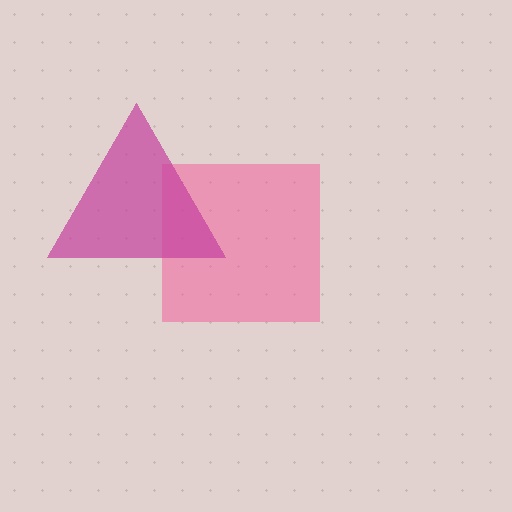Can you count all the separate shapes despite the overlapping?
Yes, there are 2 separate shapes.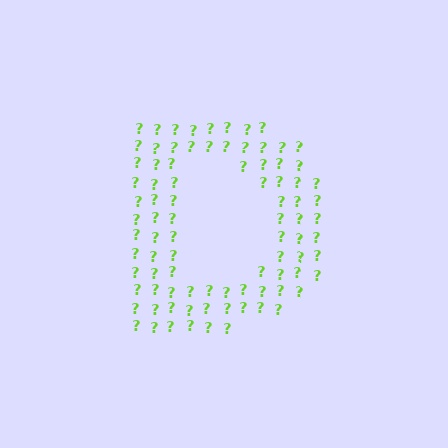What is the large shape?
The large shape is the letter D.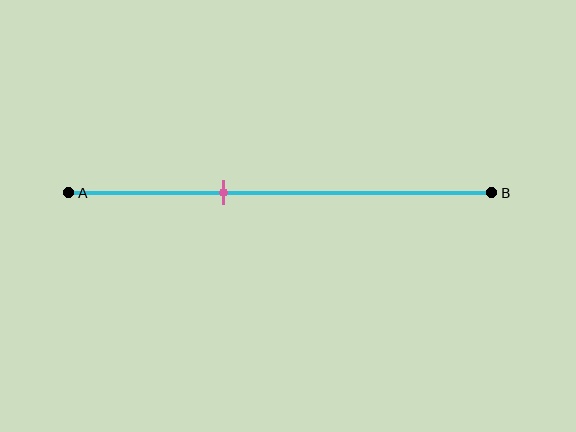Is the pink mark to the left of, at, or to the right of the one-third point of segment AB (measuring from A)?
The pink mark is to the right of the one-third point of segment AB.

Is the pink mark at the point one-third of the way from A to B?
No, the mark is at about 35% from A, not at the 33% one-third point.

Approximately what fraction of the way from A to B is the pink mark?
The pink mark is approximately 35% of the way from A to B.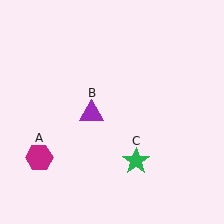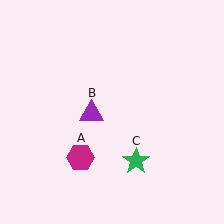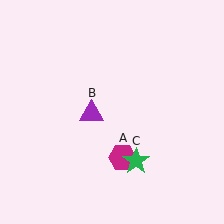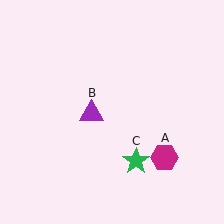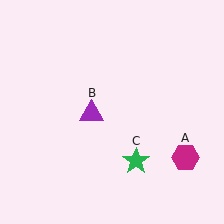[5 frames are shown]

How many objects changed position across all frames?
1 object changed position: magenta hexagon (object A).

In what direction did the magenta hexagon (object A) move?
The magenta hexagon (object A) moved right.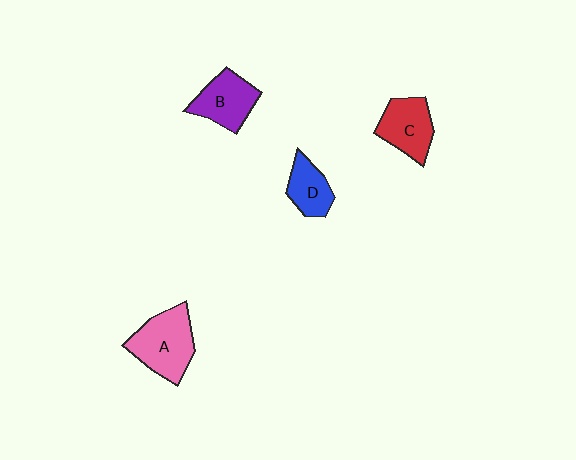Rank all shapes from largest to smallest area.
From largest to smallest: A (pink), C (red), B (purple), D (blue).